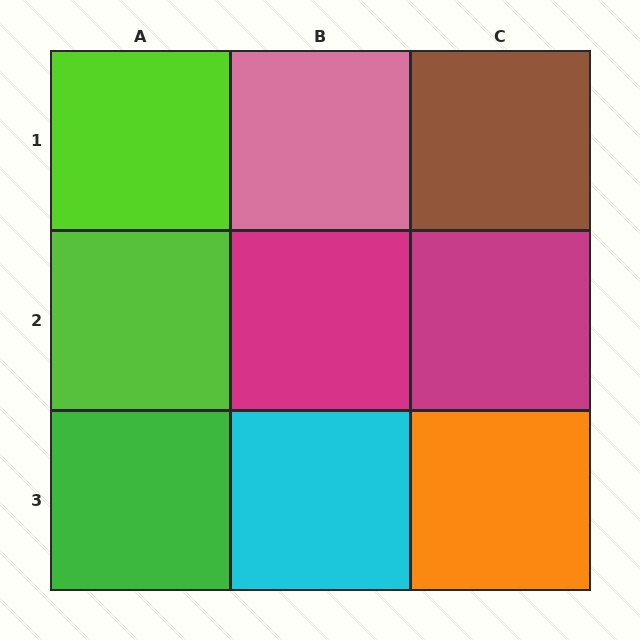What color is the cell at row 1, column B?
Pink.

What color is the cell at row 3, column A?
Green.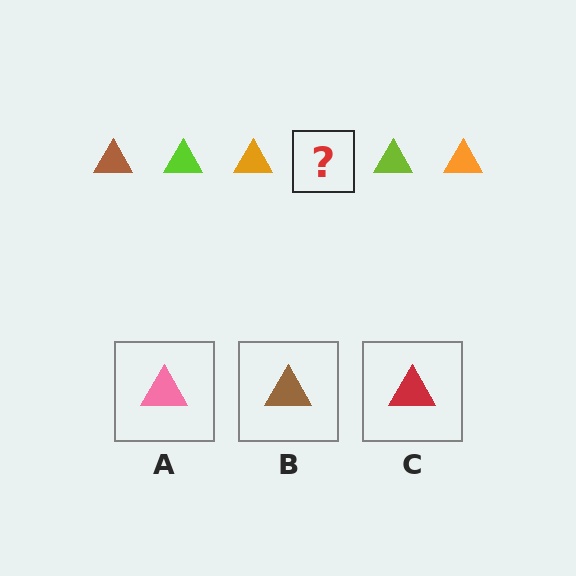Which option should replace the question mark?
Option B.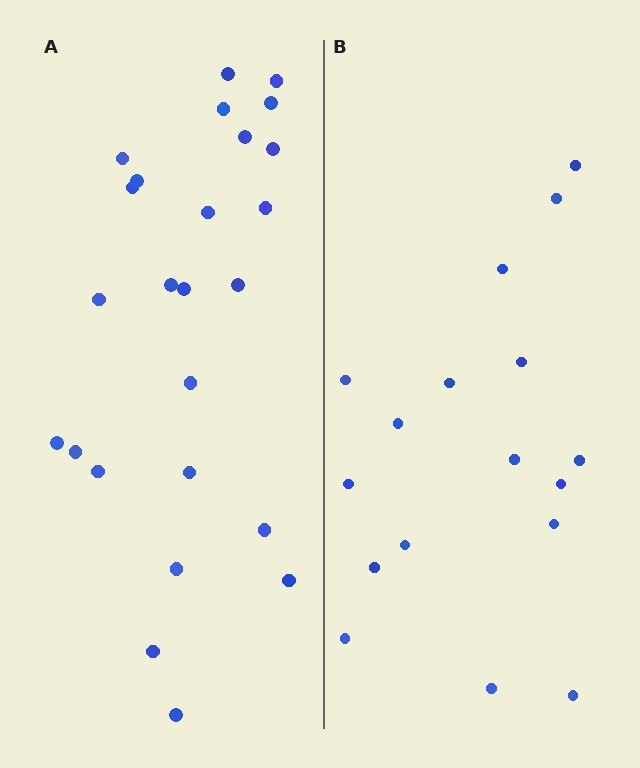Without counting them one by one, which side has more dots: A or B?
Region A (the left region) has more dots.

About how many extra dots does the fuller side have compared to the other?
Region A has roughly 8 or so more dots than region B.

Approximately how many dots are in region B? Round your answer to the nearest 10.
About 20 dots. (The exact count is 17, which rounds to 20.)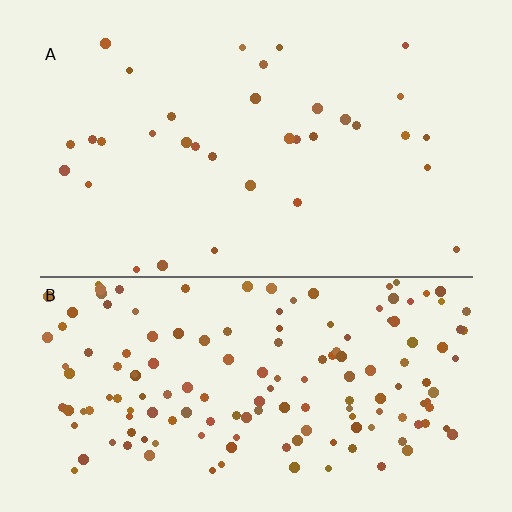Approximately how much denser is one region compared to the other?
Approximately 4.6× — region B over region A.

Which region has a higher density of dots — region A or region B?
B (the bottom).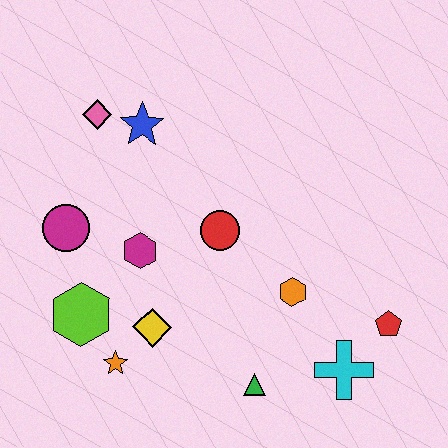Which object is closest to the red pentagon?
The cyan cross is closest to the red pentagon.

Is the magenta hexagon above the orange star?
Yes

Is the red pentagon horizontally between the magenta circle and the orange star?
No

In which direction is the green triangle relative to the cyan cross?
The green triangle is to the left of the cyan cross.